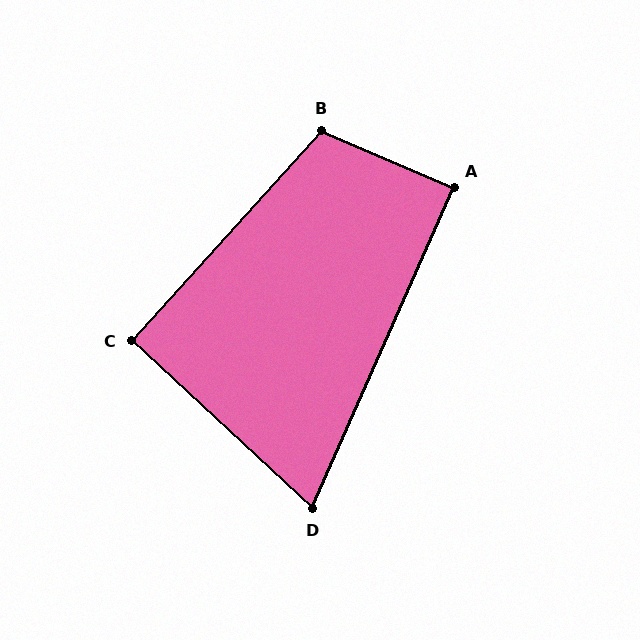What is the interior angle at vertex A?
Approximately 89 degrees (approximately right).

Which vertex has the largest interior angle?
B, at approximately 109 degrees.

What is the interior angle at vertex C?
Approximately 91 degrees (approximately right).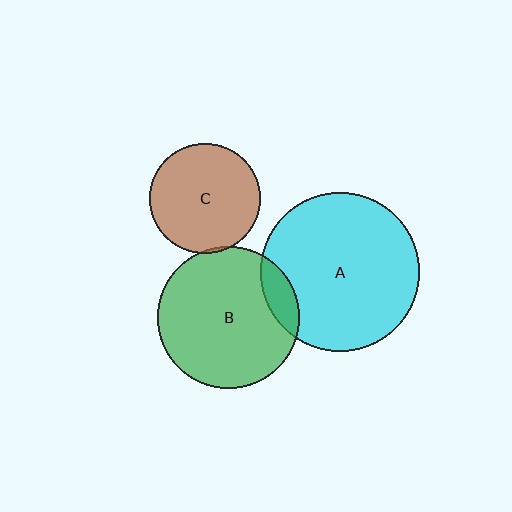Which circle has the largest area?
Circle A (cyan).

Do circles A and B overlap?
Yes.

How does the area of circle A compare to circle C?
Approximately 2.1 times.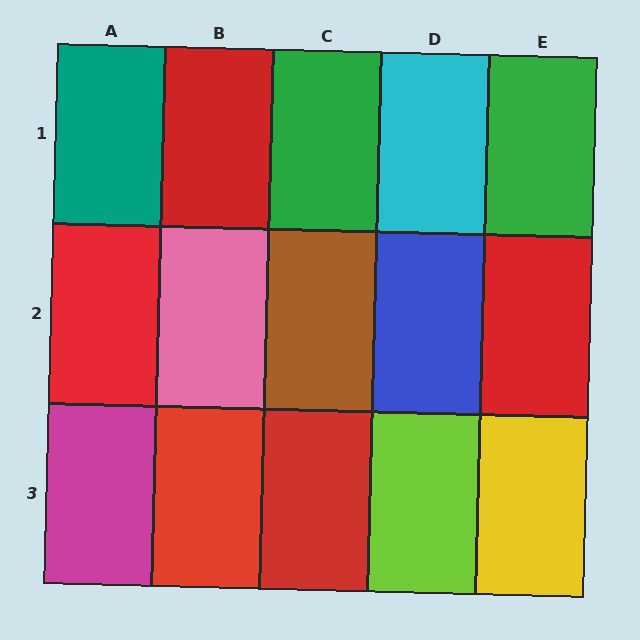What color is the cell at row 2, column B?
Pink.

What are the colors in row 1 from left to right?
Teal, red, green, cyan, green.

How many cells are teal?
1 cell is teal.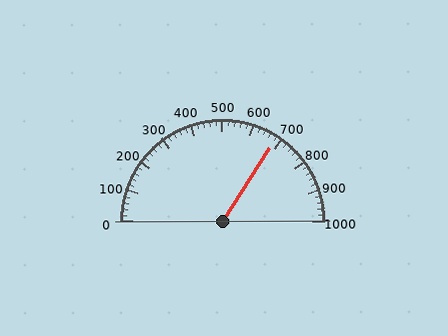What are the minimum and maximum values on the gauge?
The gauge ranges from 0 to 1000.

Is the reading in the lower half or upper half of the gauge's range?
The reading is in the upper half of the range (0 to 1000).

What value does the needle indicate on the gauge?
The needle indicates approximately 680.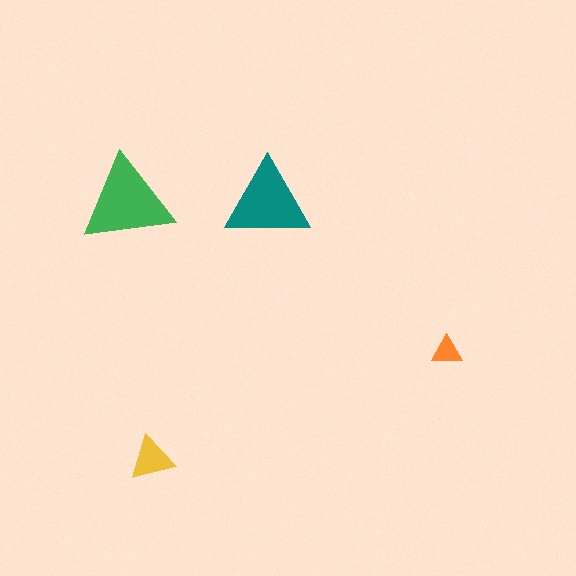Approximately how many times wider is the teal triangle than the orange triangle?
About 2.5 times wider.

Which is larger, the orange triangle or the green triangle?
The green one.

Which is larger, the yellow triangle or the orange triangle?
The yellow one.